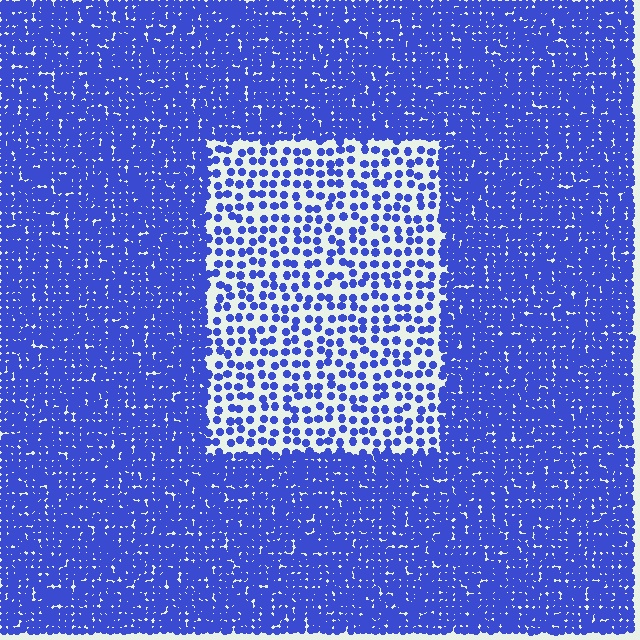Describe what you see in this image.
The image contains small blue elements arranged at two different densities. A rectangle-shaped region is visible where the elements are less densely packed than the surrounding area.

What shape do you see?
I see a rectangle.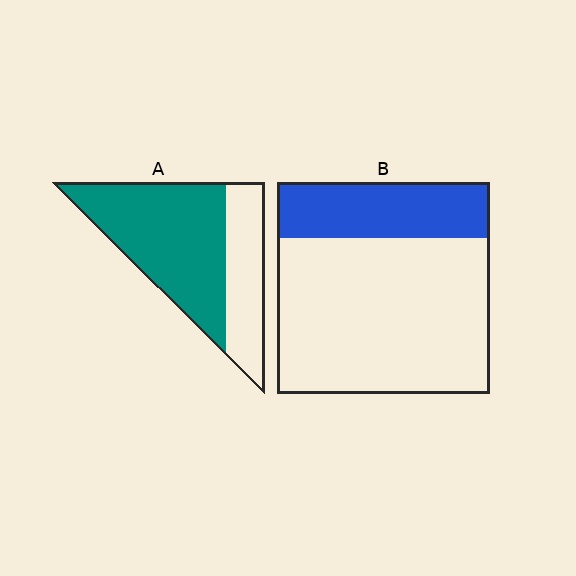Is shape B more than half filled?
No.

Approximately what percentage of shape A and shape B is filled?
A is approximately 65% and B is approximately 25%.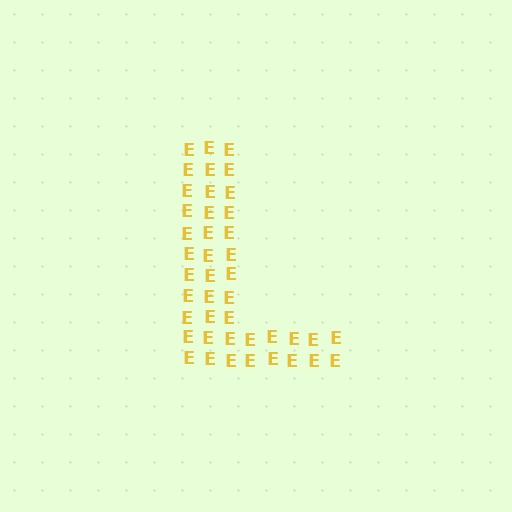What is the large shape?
The large shape is the letter L.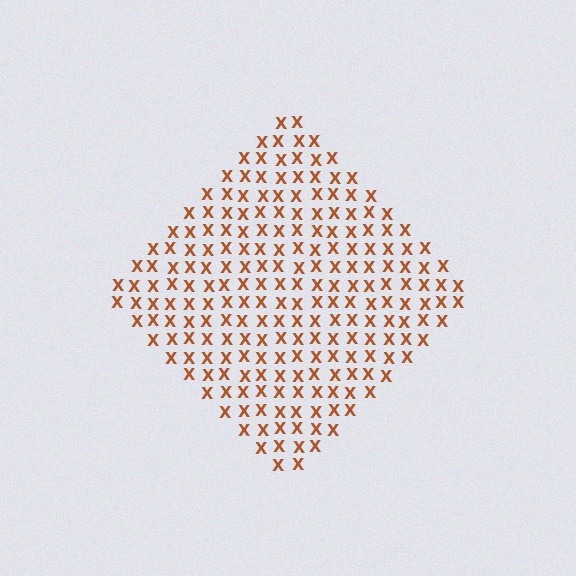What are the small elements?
The small elements are letter X's.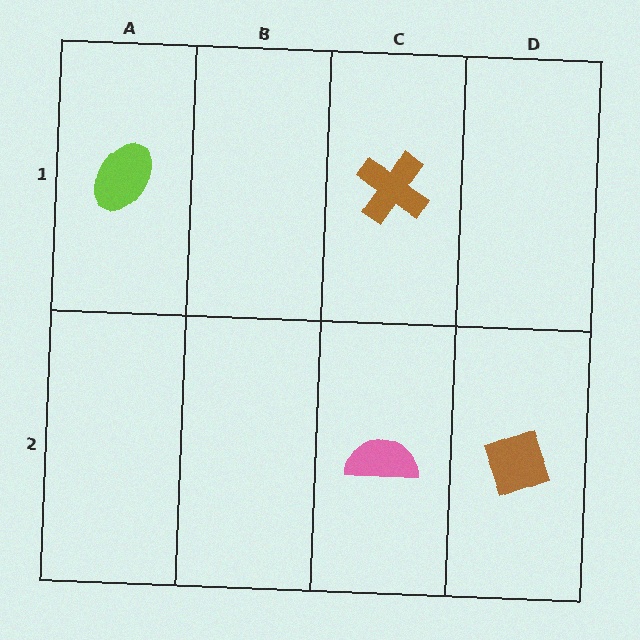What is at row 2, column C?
A pink semicircle.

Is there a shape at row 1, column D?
No, that cell is empty.